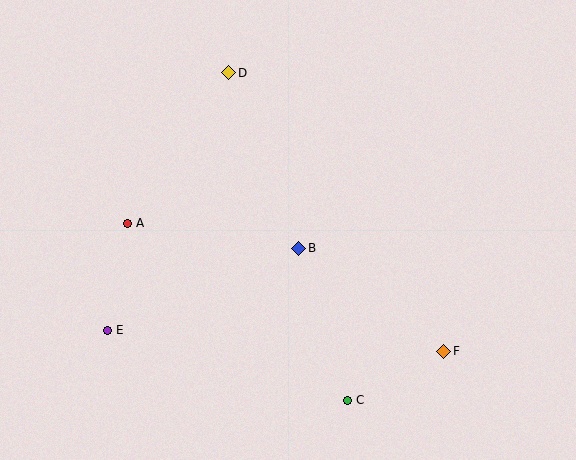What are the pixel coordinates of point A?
Point A is at (127, 223).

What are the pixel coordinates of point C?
Point C is at (347, 400).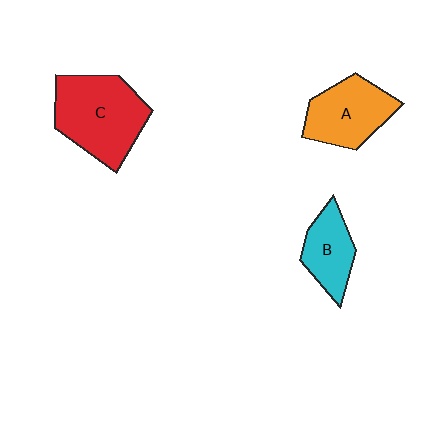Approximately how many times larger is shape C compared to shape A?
Approximately 1.4 times.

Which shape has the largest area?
Shape C (red).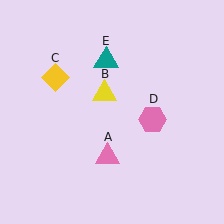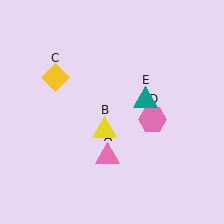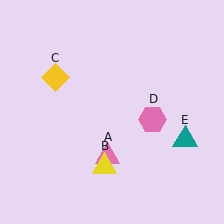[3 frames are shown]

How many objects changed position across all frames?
2 objects changed position: yellow triangle (object B), teal triangle (object E).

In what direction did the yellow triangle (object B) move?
The yellow triangle (object B) moved down.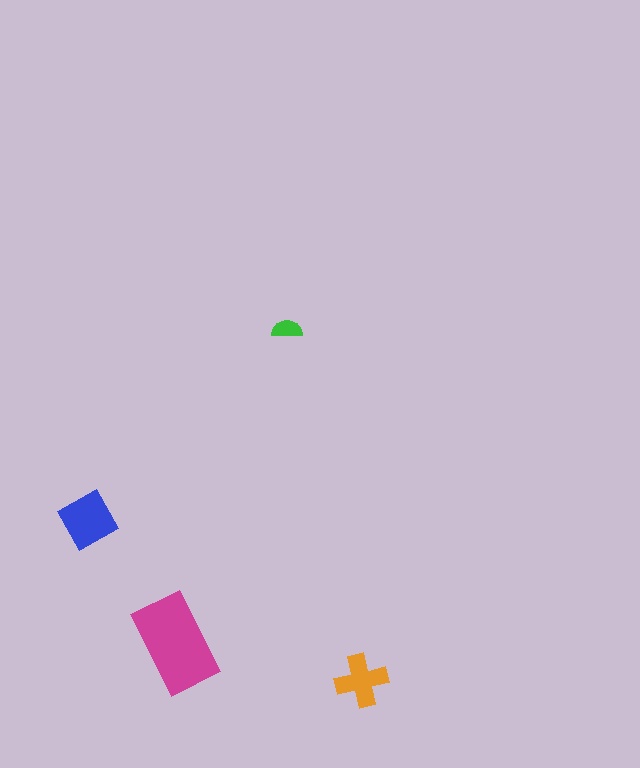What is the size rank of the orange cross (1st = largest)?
3rd.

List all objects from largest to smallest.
The magenta rectangle, the blue diamond, the orange cross, the green semicircle.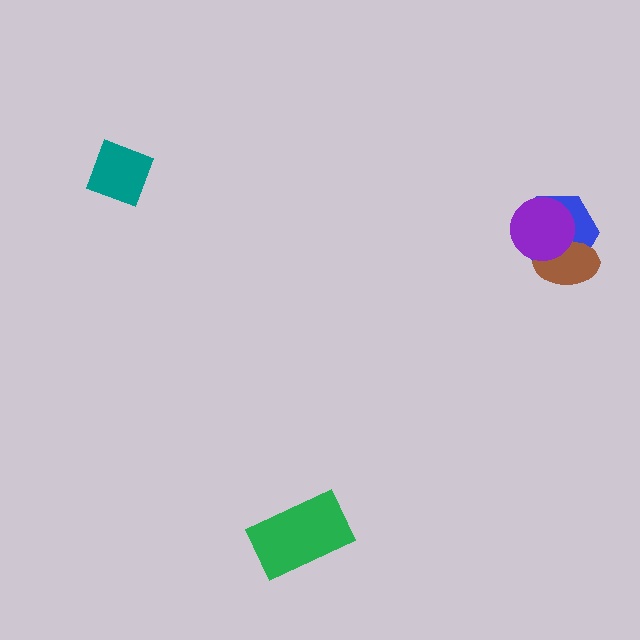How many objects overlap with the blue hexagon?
2 objects overlap with the blue hexagon.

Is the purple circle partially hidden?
No, no other shape covers it.